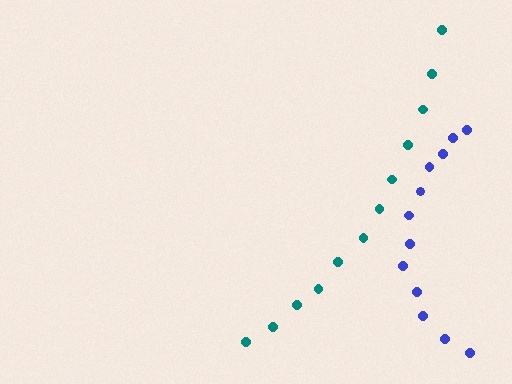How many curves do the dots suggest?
There are 2 distinct paths.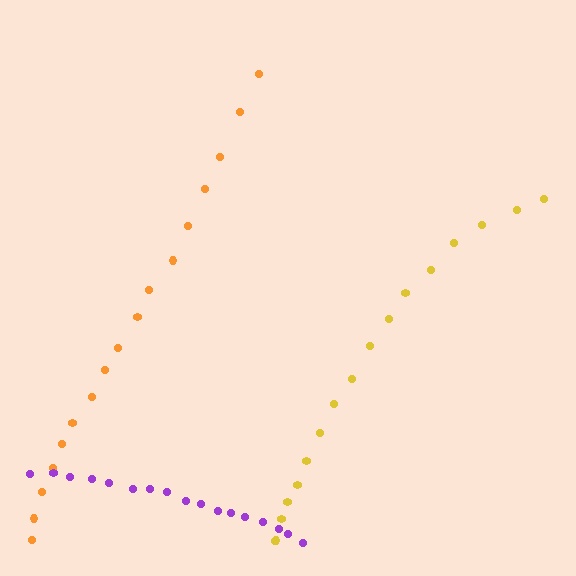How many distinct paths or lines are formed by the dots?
There are 3 distinct paths.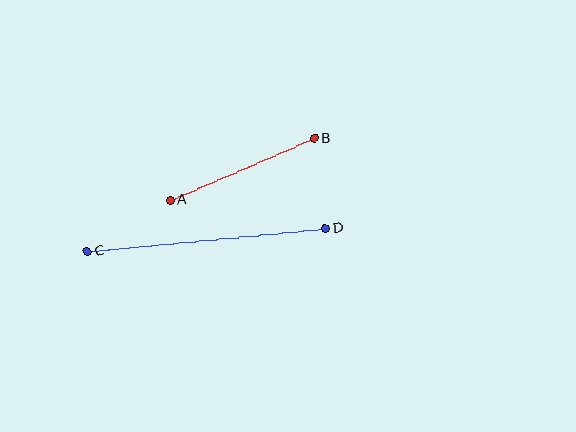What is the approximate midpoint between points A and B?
The midpoint is at approximately (242, 169) pixels.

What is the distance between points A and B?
The distance is approximately 157 pixels.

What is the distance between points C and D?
The distance is approximately 239 pixels.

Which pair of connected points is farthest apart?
Points C and D are farthest apart.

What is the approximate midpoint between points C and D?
The midpoint is at approximately (206, 240) pixels.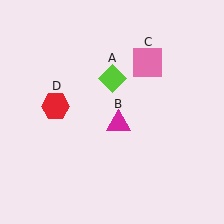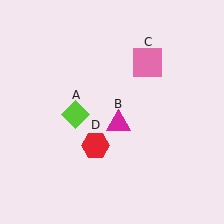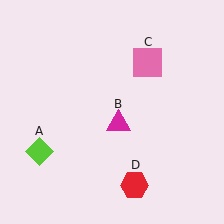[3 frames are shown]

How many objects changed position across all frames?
2 objects changed position: lime diamond (object A), red hexagon (object D).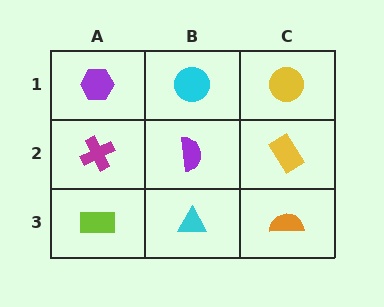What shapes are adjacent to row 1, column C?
A yellow rectangle (row 2, column C), a cyan circle (row 1, column B).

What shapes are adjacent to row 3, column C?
A yellow rectangle (row 2, column C), a cyan triangle (row 3, column B).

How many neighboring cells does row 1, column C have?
2.